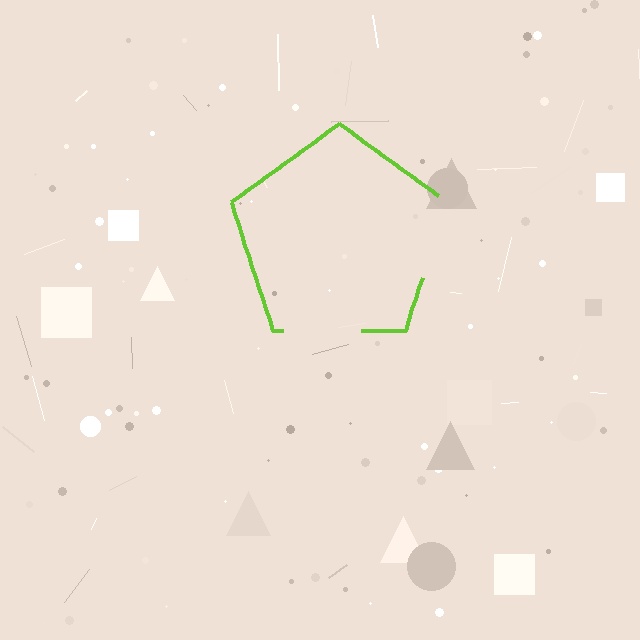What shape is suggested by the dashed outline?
The dashed outline suggests a pentagon.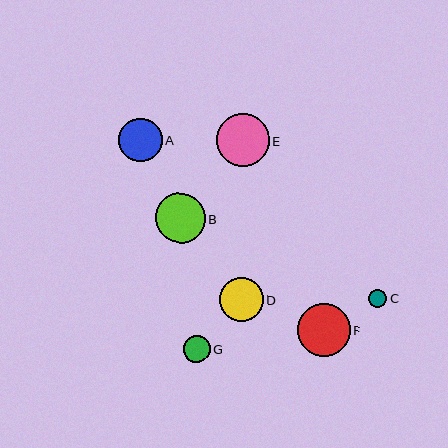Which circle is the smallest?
Circle C is the smallest with a size of approximately 18 pixels.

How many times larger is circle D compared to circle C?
Circle D is approximately 2.5 times the size of circle C.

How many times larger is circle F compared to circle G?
Circle F is approximately 2.0 times the size of circle G.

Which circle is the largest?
Circle F is the largest with a size of approximately 53 pixels.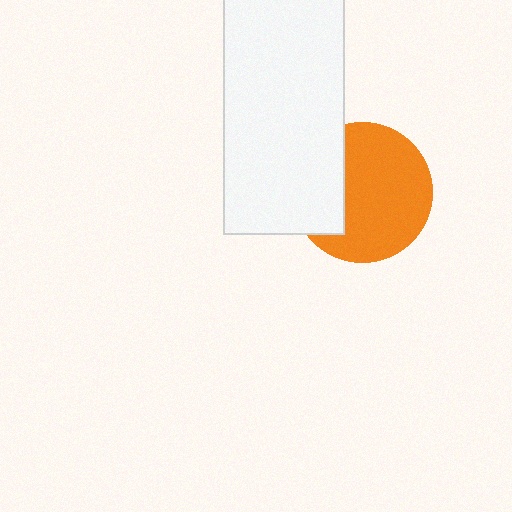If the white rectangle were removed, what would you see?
You would see the complete orange circle.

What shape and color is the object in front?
The object in front is a white rectangle.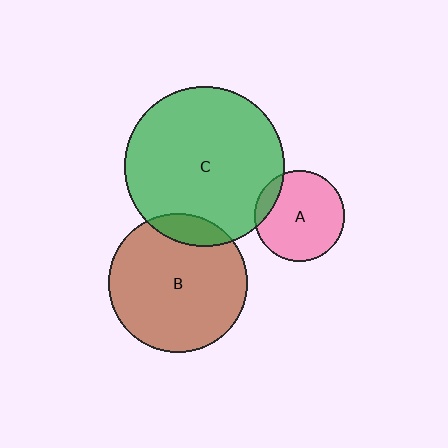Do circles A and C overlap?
Yes.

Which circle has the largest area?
Circle C (green).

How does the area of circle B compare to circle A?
Approximately 2.4 times.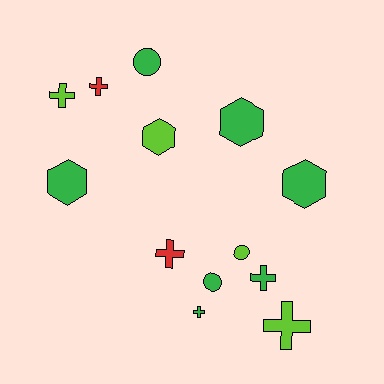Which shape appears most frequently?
Cross, with 6 objects.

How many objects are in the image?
There are 13 objects.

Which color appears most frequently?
Green, with 7 objects.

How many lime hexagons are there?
There is 1 lime hexagon.